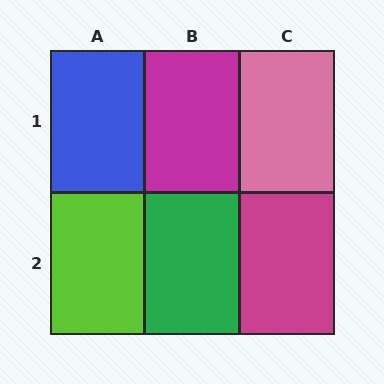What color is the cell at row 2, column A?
Lime.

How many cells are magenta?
2 cells are magenta.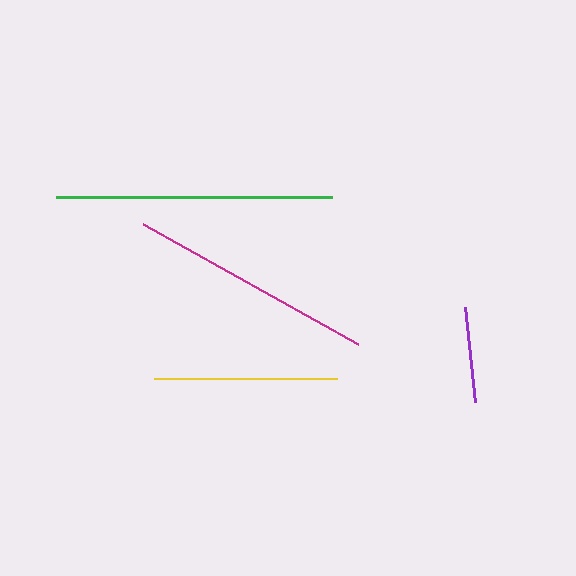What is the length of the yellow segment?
The yellow segment is approximately 184 pixels long.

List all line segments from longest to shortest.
From longest to shortest: green, magenta, yellow, purple.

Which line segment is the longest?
The green line is the longest at approximately 276 pixels.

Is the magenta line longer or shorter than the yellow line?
The magenta line is longer than the yellow line.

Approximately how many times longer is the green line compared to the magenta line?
The green line is approximately 1.1 times the length of the magenta line.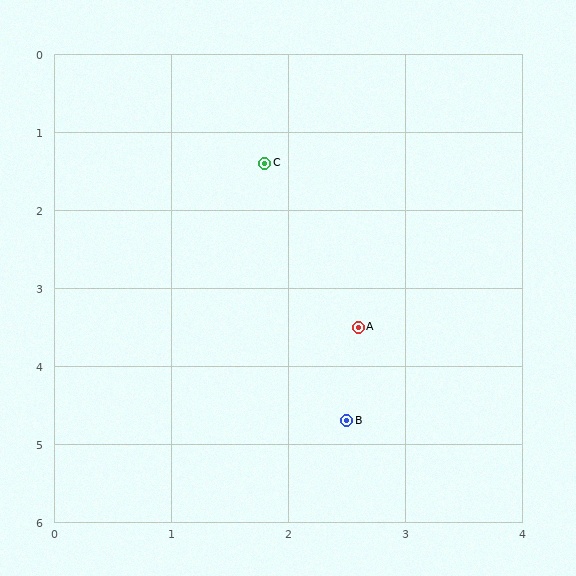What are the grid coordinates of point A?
Point A is at approximately (2.6, 3.5).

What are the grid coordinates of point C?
Point C is at approximately (1.8, 1.4).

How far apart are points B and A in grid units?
Points B and A are about 1.2 grid units apart.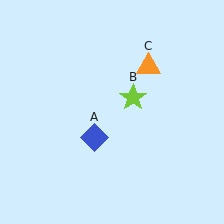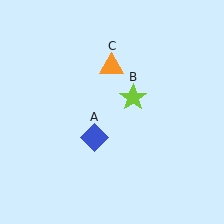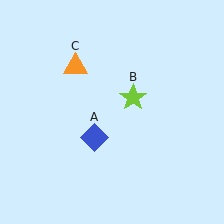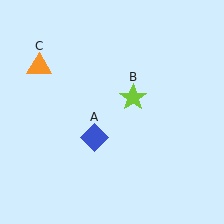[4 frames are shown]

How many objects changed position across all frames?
1 object changed position: orange triangle (object C).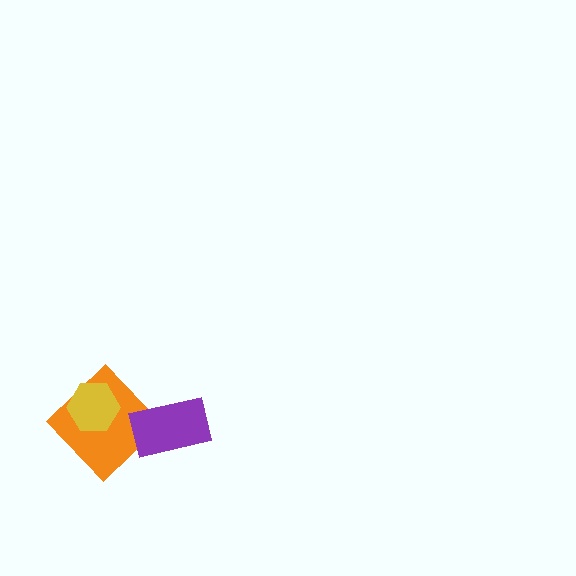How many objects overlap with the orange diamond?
2 objects overlap with the orange diamond.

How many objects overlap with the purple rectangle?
1 object overlaps with the purple rectangle.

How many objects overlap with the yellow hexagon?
1 object overlaps with the yellow hexagon.